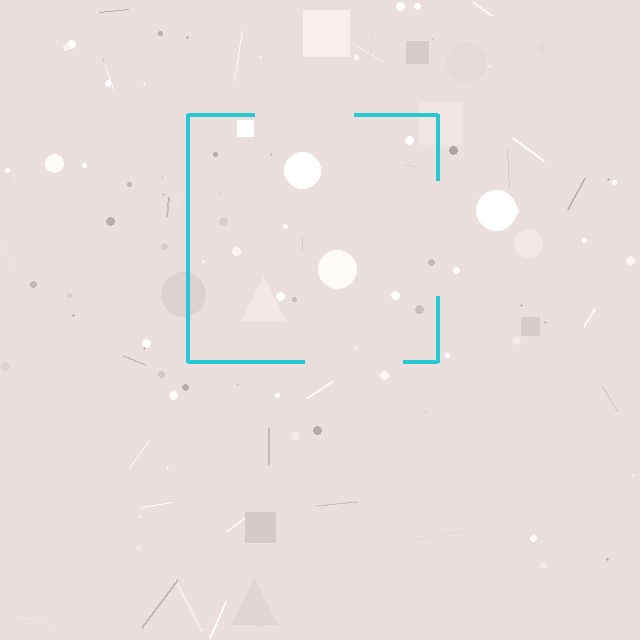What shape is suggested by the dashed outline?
The dashed outline suggests a square.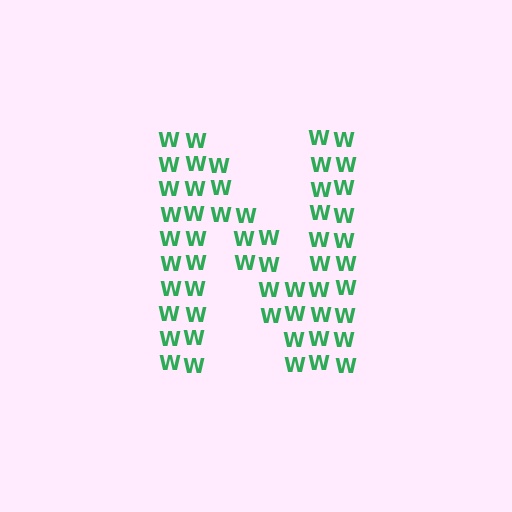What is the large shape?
The large shape is the letter N.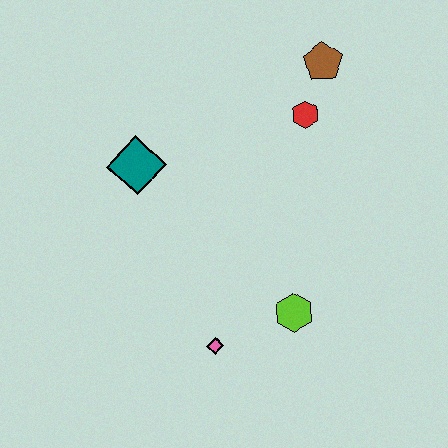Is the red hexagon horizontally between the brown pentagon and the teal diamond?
Yes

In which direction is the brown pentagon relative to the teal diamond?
The brown pentagon is to the right of the teal diamond.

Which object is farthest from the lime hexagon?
The brown pentagon is farthest from the lime hexagon.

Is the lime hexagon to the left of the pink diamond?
No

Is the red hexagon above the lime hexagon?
Yes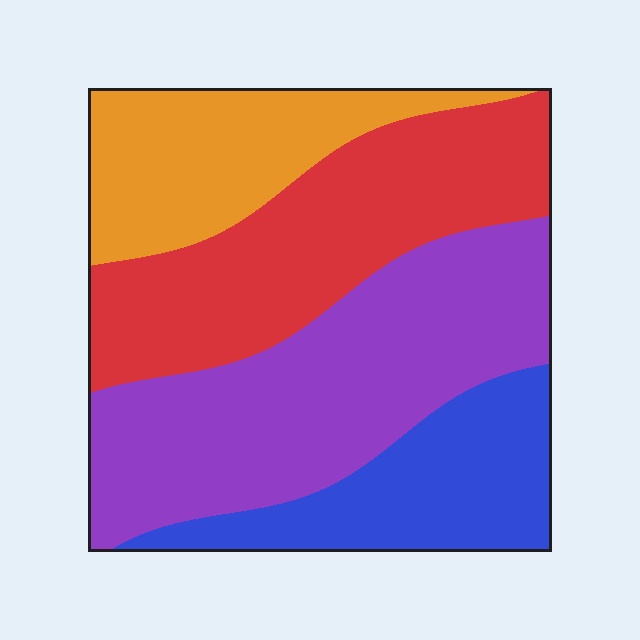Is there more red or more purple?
Purple.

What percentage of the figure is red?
Red covers about 30% of the figure.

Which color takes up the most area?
Purple, at roughly 35%.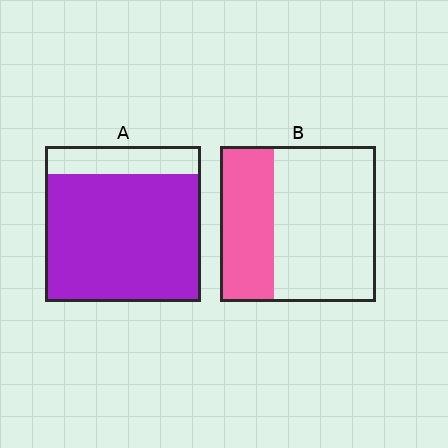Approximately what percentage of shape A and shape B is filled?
A is approximately 80% and B is approximately 35%.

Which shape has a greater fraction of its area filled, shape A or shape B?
Shape A.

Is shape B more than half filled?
No.